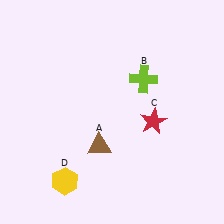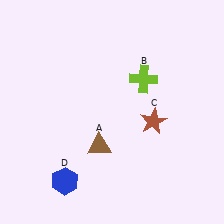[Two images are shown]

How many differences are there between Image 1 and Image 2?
There are 2 differences between the two images.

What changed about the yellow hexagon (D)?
In Image 1, D is yellow. In Image 2, it changed to blue.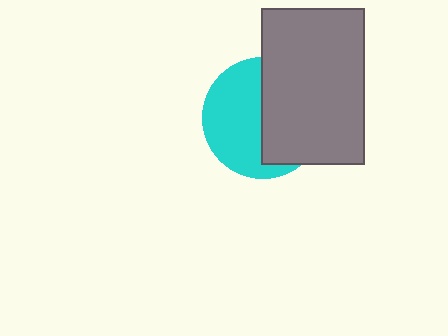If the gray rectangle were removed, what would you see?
You would see the complete cyan circle.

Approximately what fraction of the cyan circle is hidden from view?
Roughly 48% of the cyan circle is hidden behind the gray rectangle.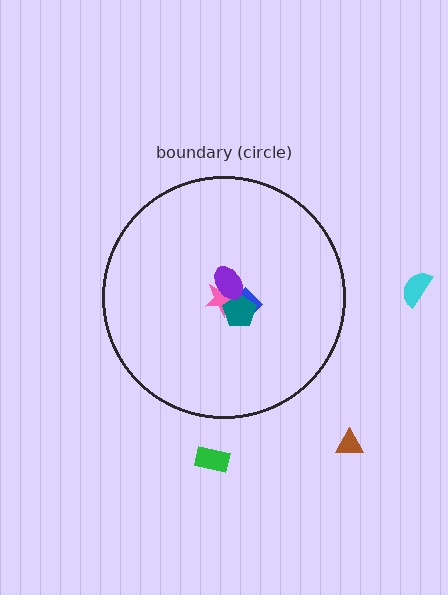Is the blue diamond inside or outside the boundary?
Inside.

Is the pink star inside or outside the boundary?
Inside.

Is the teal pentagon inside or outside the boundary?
Inside.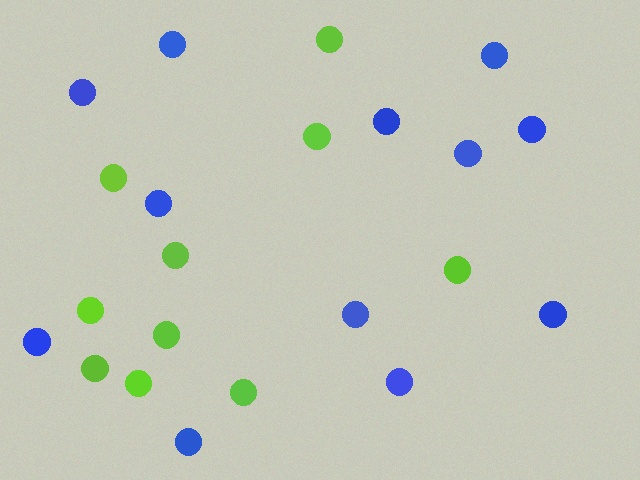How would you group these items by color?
There are 2 groups: one group of blue circles (12) and one group of lime circles (10).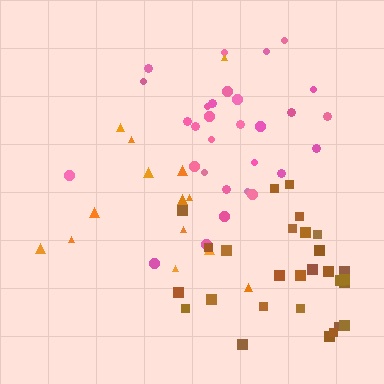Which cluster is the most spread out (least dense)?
Orange.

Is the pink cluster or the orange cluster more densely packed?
Pink.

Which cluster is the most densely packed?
Pink.